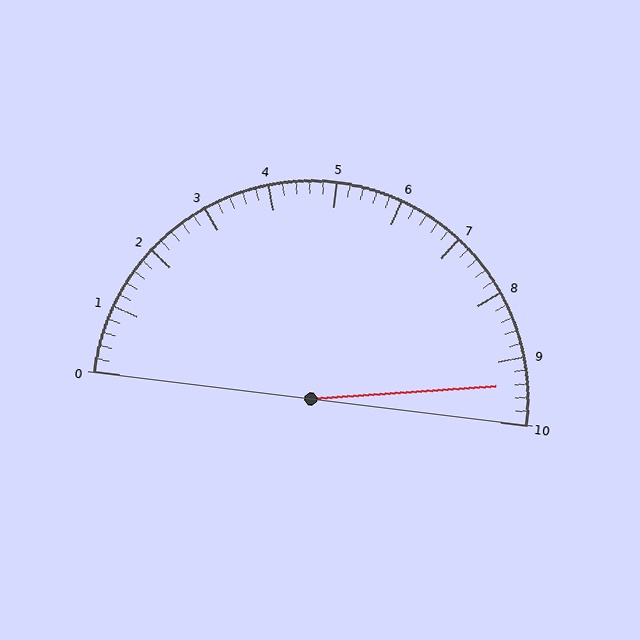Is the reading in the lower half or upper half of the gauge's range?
The reading is in the upper half of the range (0 to 10).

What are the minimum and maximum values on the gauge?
The gauge ranges from 0 to 10.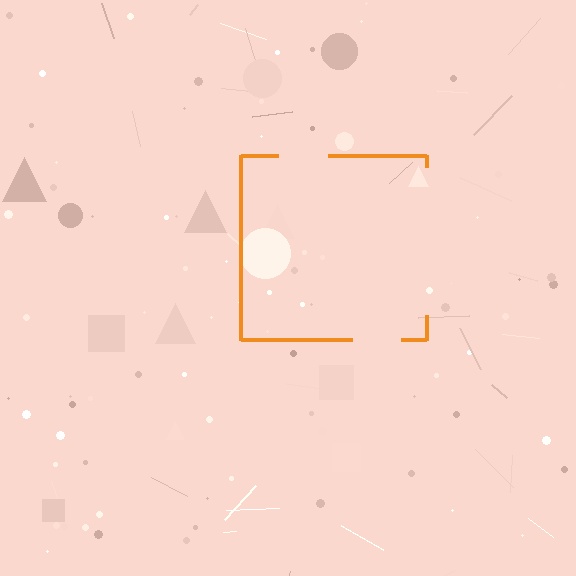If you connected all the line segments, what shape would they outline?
They would outline a square.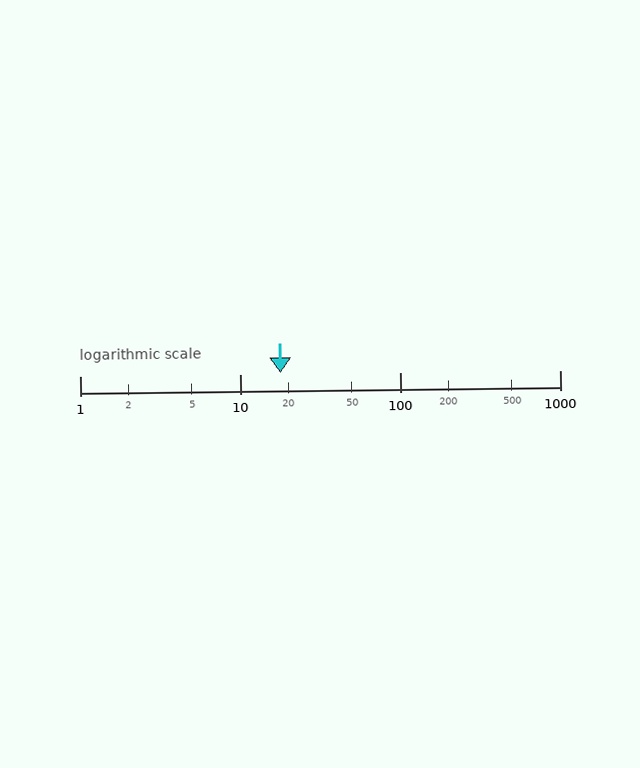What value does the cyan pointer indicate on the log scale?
The pointer indicates approximately 18.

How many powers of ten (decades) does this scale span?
The scale spans 3 decades, from 1 to 1000.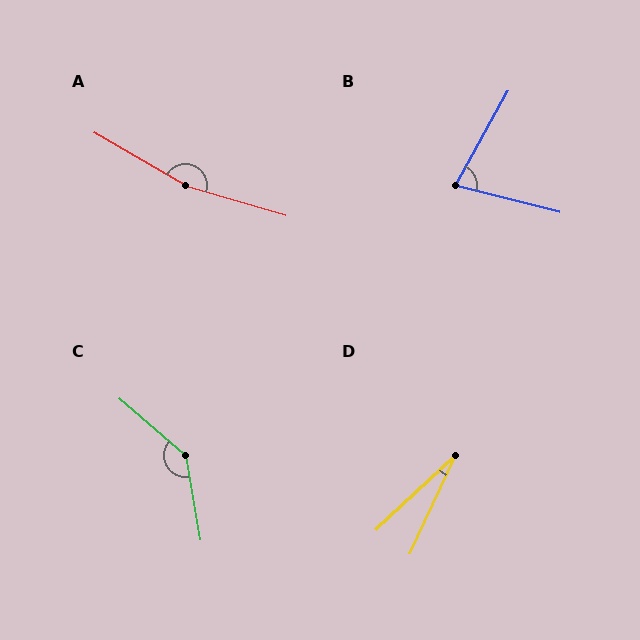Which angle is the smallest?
D, at approximately 22 degrees.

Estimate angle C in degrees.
Approximately 140 degrees.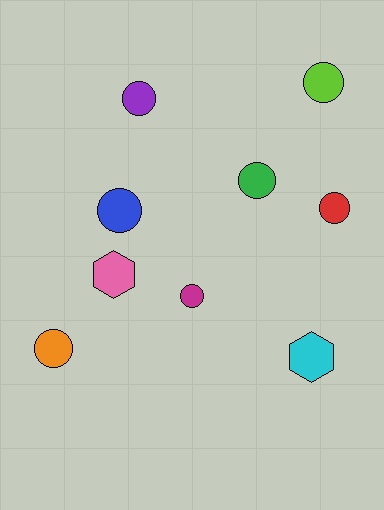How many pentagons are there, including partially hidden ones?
There are no pentagons.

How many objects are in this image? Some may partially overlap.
There are 9 objects.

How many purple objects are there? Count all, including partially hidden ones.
There is 1 purple object.